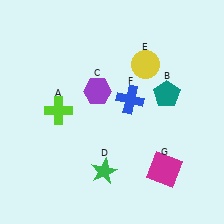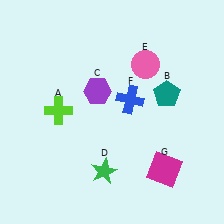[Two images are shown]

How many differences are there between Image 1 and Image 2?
There is 1 difference between the two images.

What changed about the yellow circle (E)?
In Image 1, E is yellow. In Image 2, it changed to pink.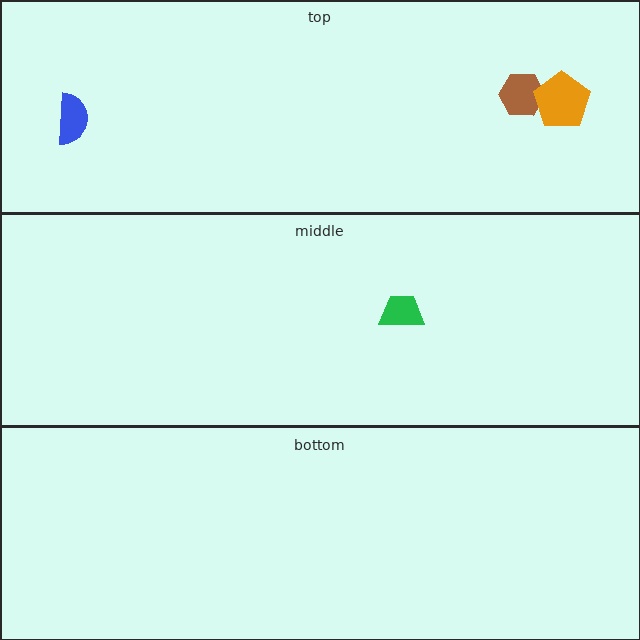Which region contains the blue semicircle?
The top region.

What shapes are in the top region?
The brown hexagon, the blue semicircle, the orange pentagon.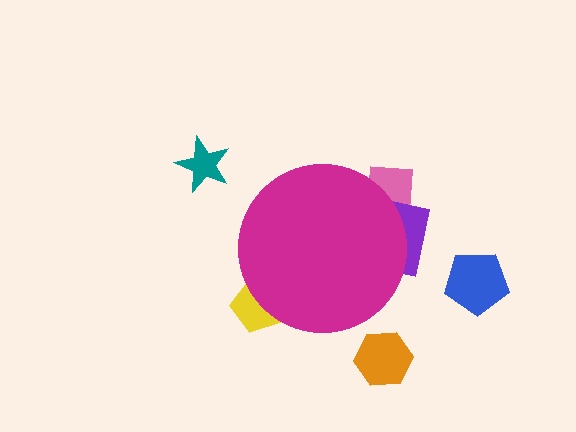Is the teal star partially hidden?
No, the teal star is fully visible.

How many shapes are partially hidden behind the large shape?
3 shapes are partially hidden.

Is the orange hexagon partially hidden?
No, the orange hexagon is fully visible.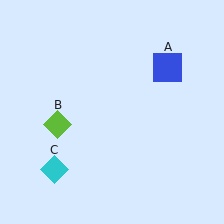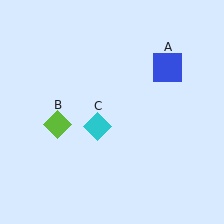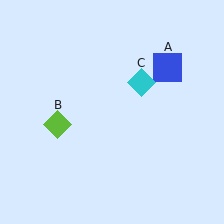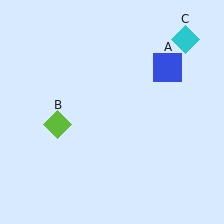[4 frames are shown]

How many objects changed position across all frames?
1 object changed position: cyan diamond (object C).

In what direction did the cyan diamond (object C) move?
The cyan diamond (object C) moved up and to the right.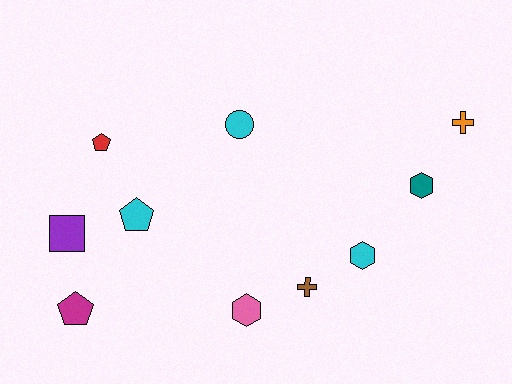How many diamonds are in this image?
There are no diamonds.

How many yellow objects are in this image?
There are no yellow objects.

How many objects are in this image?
There are 10 objects.